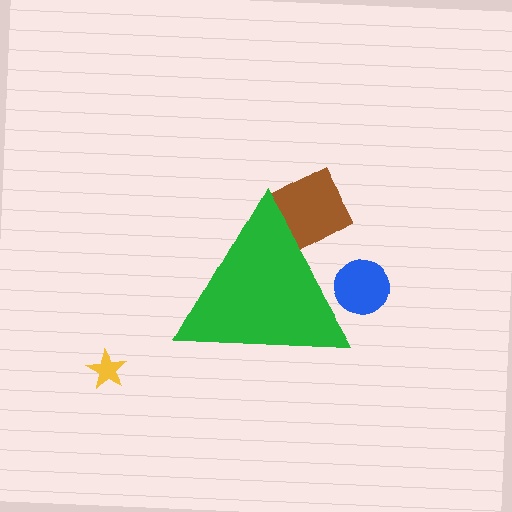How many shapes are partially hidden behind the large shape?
2 shapes are partially hidden.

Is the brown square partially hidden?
Yes, the brown square is partially hidden behind the green triangle.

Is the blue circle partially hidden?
Yes, the blue circle is partially hidden behind the green triangle.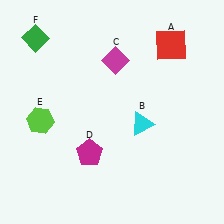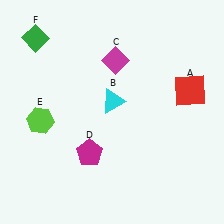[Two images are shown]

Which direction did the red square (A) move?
The red square (A) moved down.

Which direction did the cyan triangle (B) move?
The cyan triangle (B) moved left.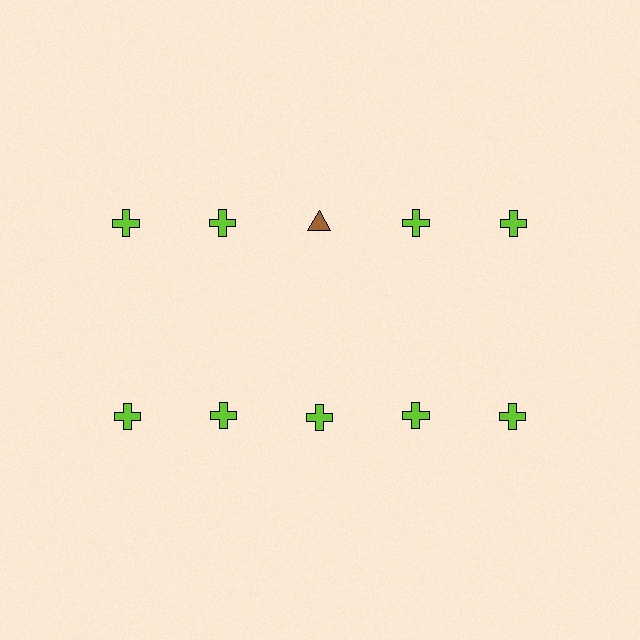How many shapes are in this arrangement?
There are 10 shapes arranged in a grid pattern.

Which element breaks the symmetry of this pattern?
The brown triangle in the top row, center column breaks the symmetry. All other shapes are lime crosses.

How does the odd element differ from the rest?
It differs in both color (brown instead of lime) and shape (triangle instead of cross).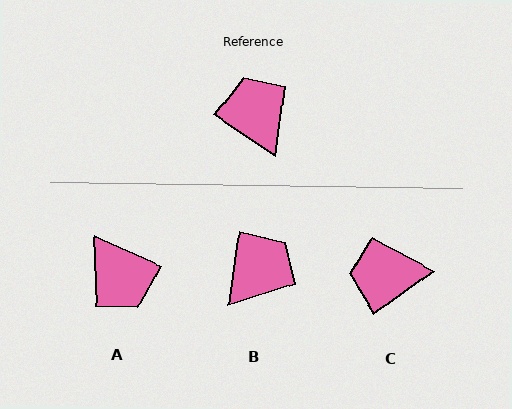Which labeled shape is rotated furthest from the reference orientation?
A, about 170 degrees away.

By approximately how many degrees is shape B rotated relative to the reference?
Approximately 64 degrees clockwise.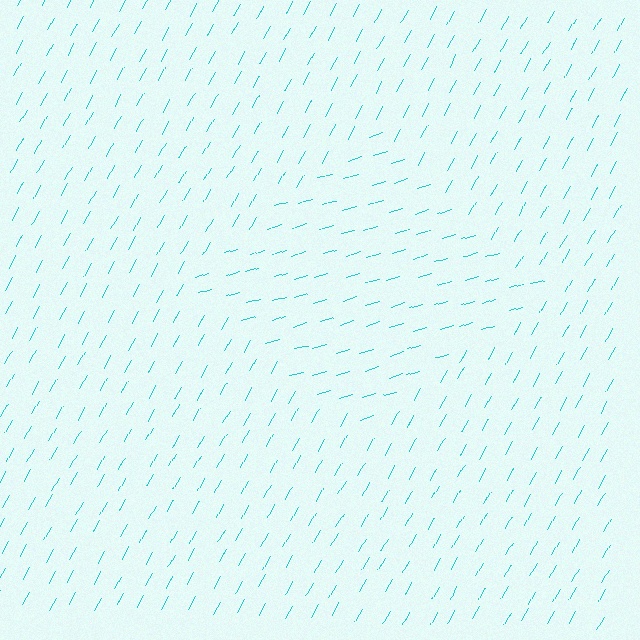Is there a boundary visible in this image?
Yes, there is a texture boundary formed by a change in line orientation.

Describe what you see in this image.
The image is filled with small cyan line segments. A diamond region in the image has lines oriented differently from the surrounding lines, creating a visible texture boundary.